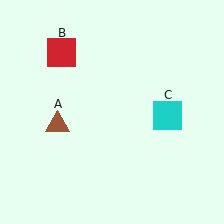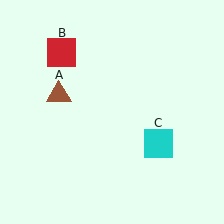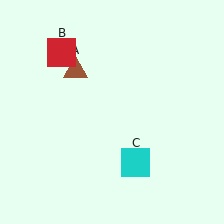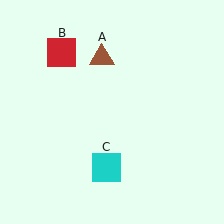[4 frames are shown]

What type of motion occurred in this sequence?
The brown triangle (object A), cyan square (object C) rotated clockwise around the center of the scene.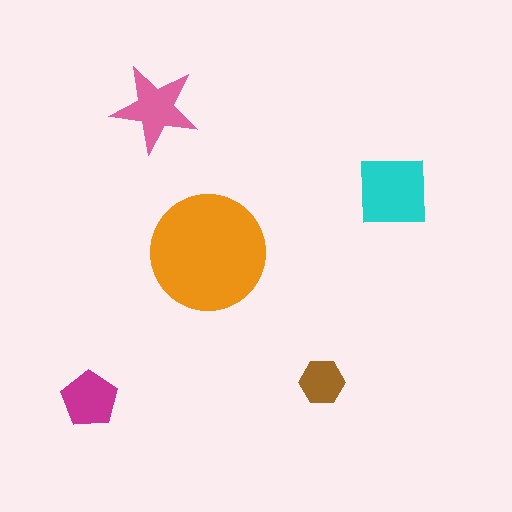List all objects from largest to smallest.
The orange circle, the cyan square, the pink star, the magenta pentagon, the brown hexagon.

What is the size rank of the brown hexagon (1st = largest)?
5th.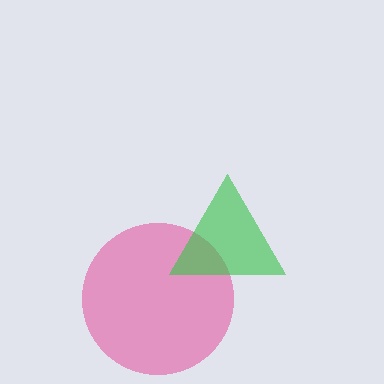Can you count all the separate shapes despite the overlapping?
Yes, there are 2 separate shapes.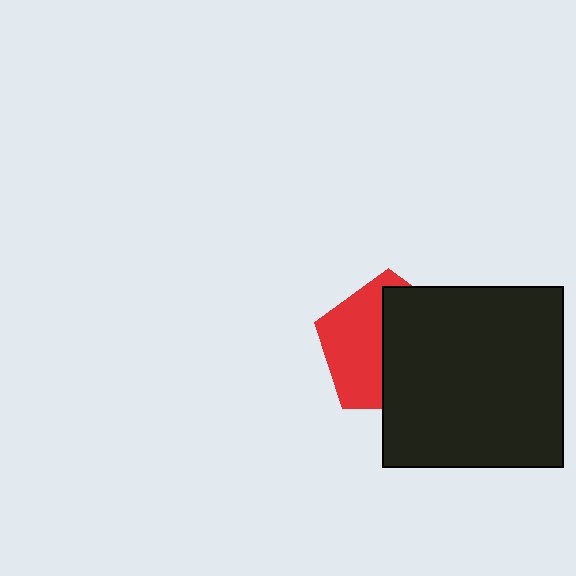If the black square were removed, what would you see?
You would see the complete red pentagon.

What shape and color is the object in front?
The object in front is a black square.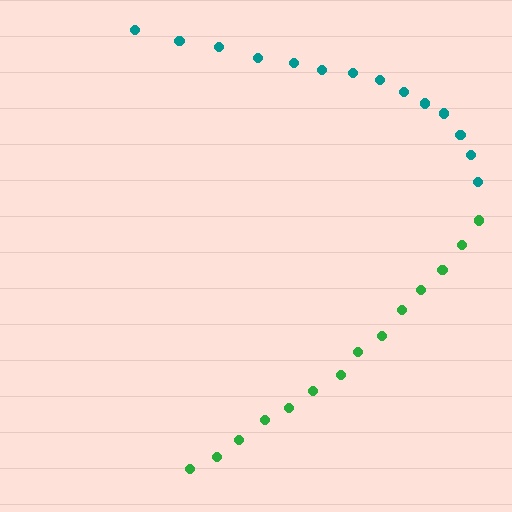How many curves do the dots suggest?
There are 2 distinct paths.